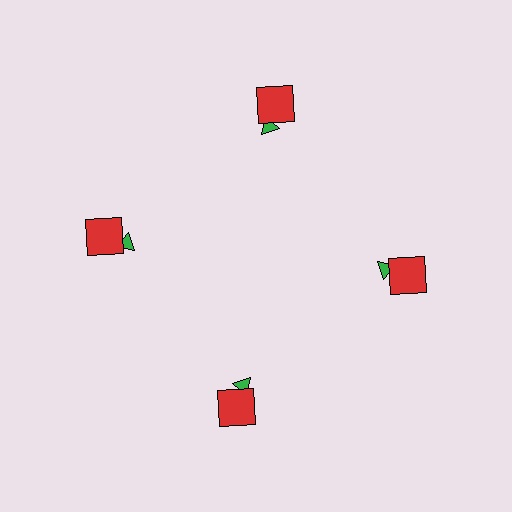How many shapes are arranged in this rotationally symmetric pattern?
There are 8 shapes, arranged in 4 groups of 2.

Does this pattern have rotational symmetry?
Yes, this pattern has 4-fold rotational symmetry. It looks the same after rotating 90 degrees around the center.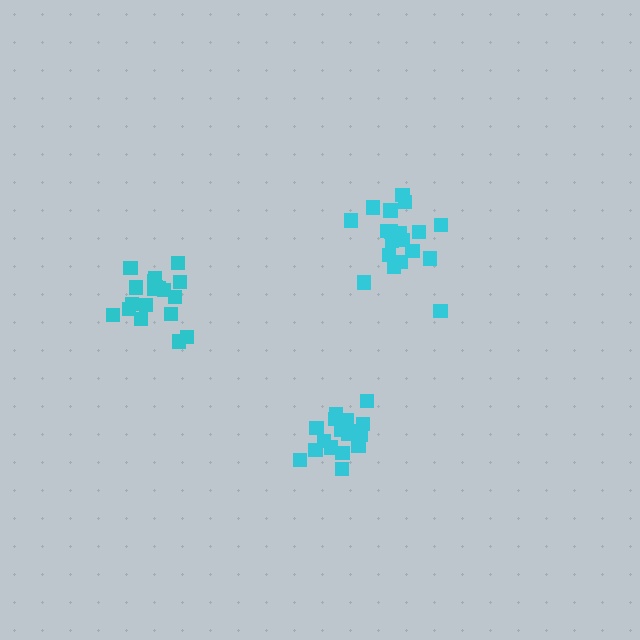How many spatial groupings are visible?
There are 3 spatial groupings.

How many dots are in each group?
Group 1: 19 dots, Group 2: 20 dots, Group 3: 17 dots (56 total).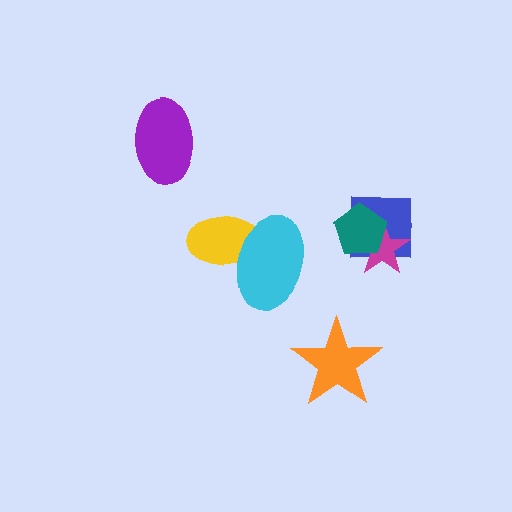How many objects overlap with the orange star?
0 objects overlap with the orange star.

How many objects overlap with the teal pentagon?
2 objects overlap with the teal pentagon.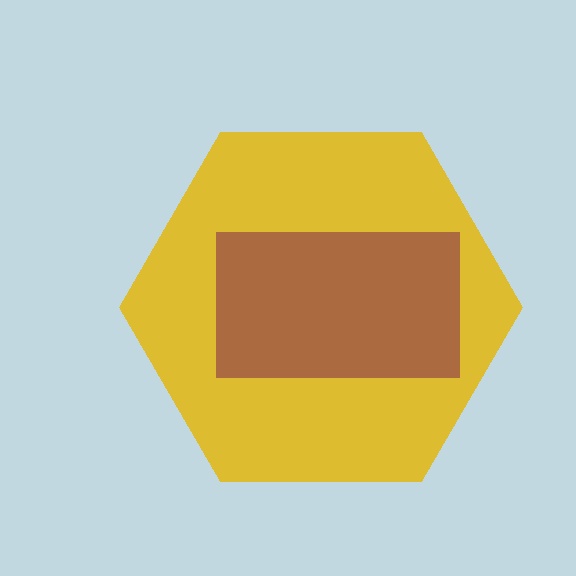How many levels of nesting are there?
2.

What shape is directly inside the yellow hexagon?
The brown rectangle.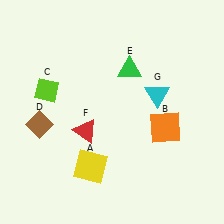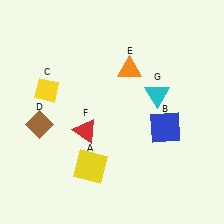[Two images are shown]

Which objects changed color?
B changed from orange to blue. C changed from lime to yellow. E changed from green to orange.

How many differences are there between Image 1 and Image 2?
There are 3 differences between the two images.